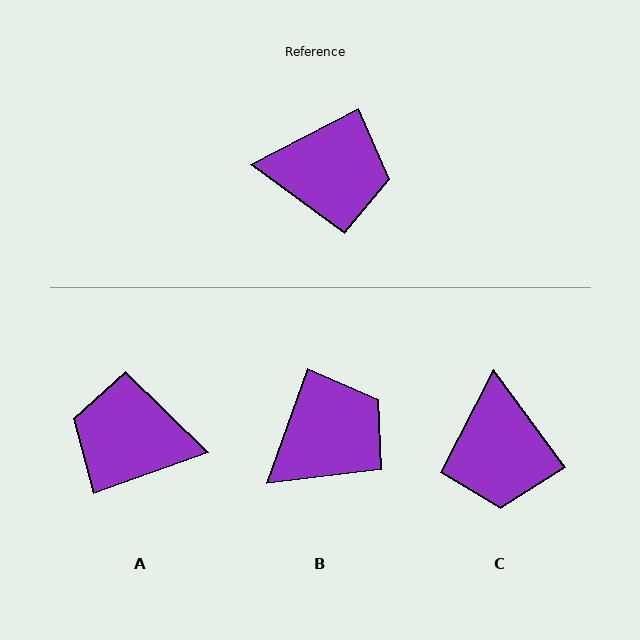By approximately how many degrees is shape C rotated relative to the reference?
Approximately 81 degrees clockwise.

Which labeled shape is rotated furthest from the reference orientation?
A, about 172 degrees away.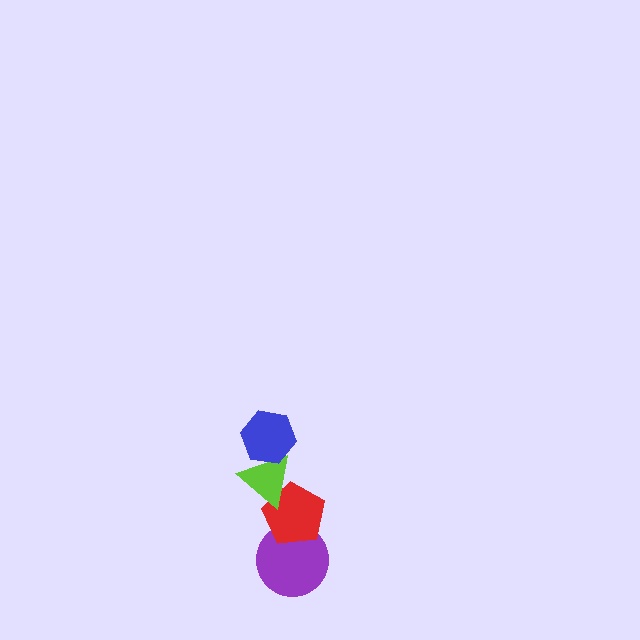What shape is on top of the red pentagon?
The lime triangle is on top of the red pentagon.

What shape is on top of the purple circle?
The red pentagon is on top of the purple circle.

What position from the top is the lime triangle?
The lime triangle is 2nd from the top.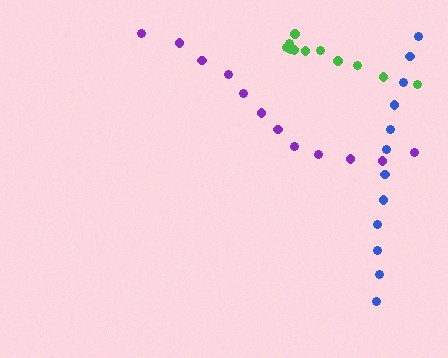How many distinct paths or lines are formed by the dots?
There are 3 distinct paths.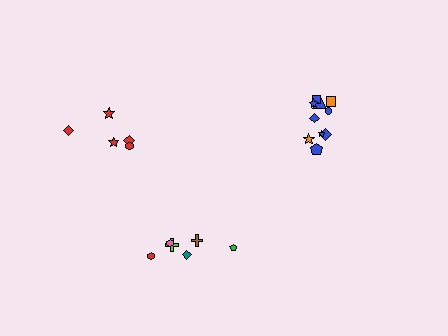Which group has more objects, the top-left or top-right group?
The top-right group.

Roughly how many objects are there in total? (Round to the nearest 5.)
Roughly 20 objects in total.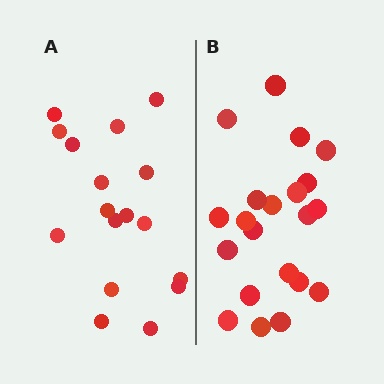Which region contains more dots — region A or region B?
Region B (the right region) has more dots.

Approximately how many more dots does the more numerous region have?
Region B has about 4 more dots than region A.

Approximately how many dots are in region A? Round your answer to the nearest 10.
About 20 dots. (The exact count is 17, which rounds to 20.)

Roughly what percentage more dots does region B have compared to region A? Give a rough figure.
About 25% more.